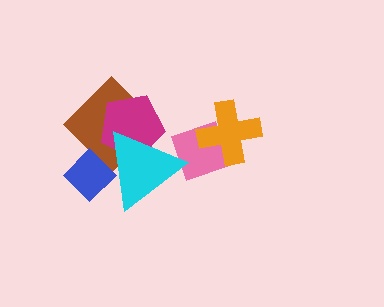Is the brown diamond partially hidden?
Yes, it is partially covered by another shape.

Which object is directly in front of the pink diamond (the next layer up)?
The cyan triangle is directly in front of the pink diamond.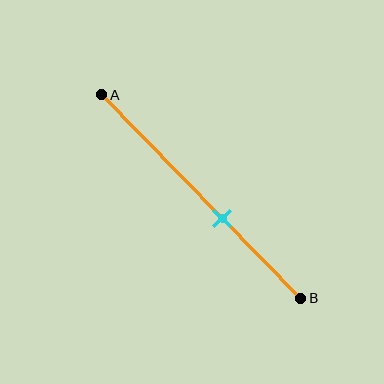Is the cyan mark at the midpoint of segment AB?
No, the mark is at about 60% from A, not at the 50% midpoint.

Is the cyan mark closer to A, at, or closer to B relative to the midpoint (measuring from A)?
The cyan mark is closer to point B than the midpoint of segment AB.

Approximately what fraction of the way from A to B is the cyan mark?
The cyan mark is approximately 60% of the way from A to B.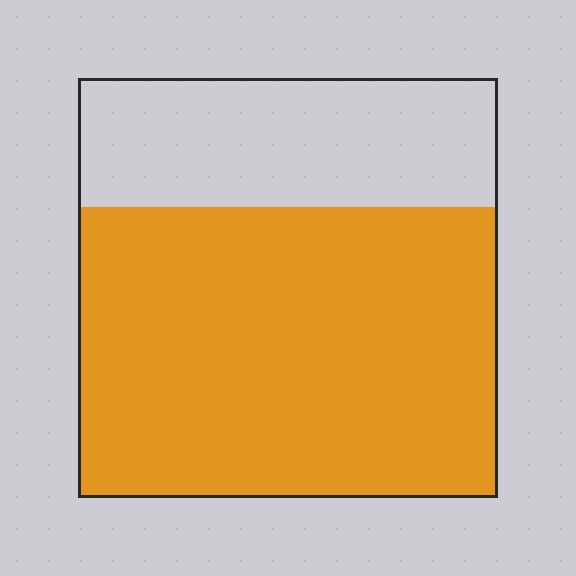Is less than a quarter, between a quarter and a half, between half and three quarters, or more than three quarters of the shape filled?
Between half and three quarters.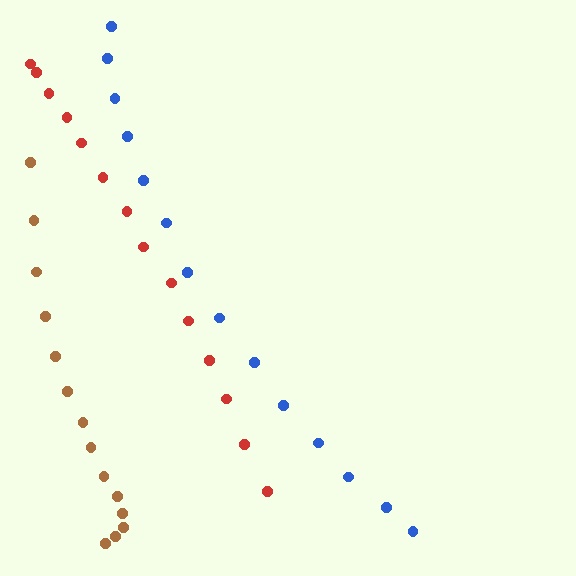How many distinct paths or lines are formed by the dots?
There are 3 distinct paths.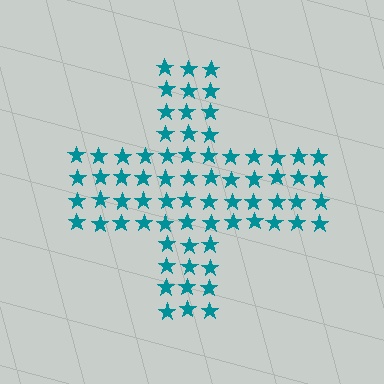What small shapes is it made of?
It is made of small stars.